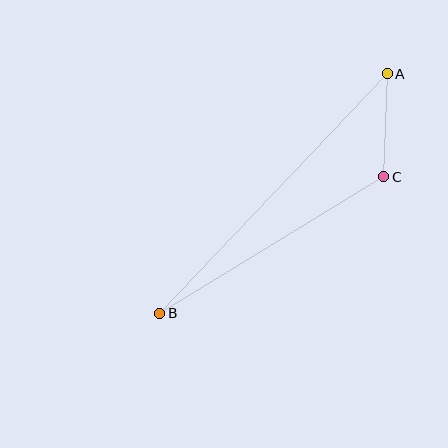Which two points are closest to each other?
Points A and C are closest to each other.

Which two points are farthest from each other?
Points A and B are farthest from each other.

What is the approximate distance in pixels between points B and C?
The distance between B and C is approximately 262 pixels.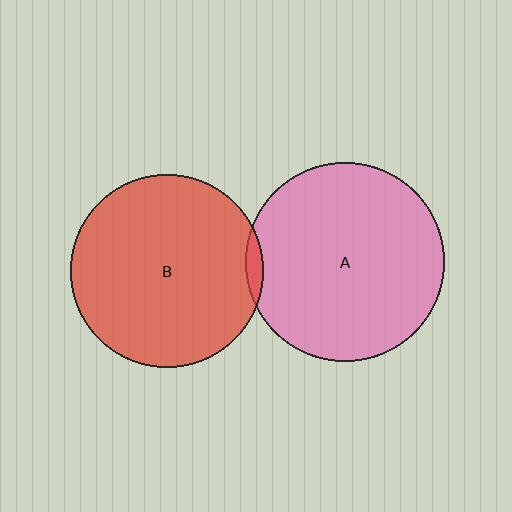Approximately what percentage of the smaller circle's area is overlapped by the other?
Approximately 5%.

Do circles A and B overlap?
Yes.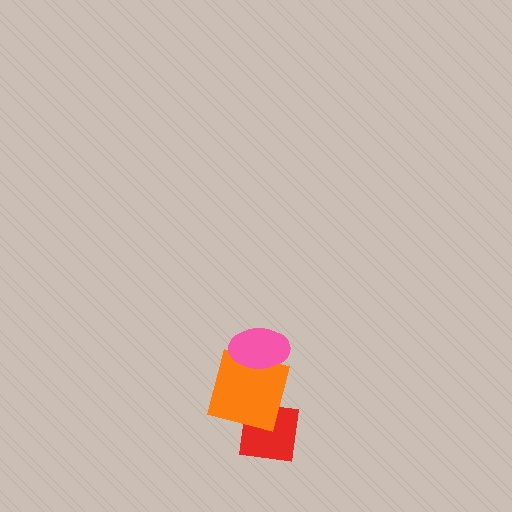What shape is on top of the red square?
The orange square is on top of the red square.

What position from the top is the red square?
The red square is 3rd from the top.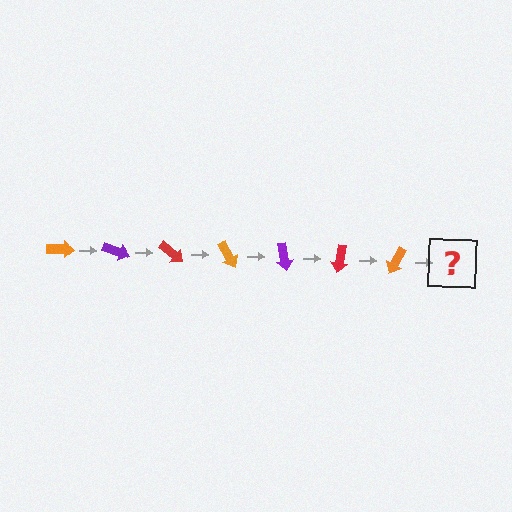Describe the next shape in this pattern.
It should be a purple arrow, rotated 140 degrees from the start.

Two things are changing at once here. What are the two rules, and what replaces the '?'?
The two rules are that it rotates 20 degrees each step and the color cycles through orange, purple, and red. The '?' should be a purple arrow, rotated 140 degrees from the start.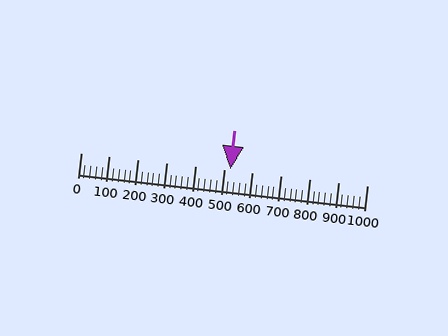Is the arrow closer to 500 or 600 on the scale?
The arrow is closer to 500.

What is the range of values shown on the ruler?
The ruler shows values from 0 to 1000.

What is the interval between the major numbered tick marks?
The major tick marks are spaced 100 units apart.